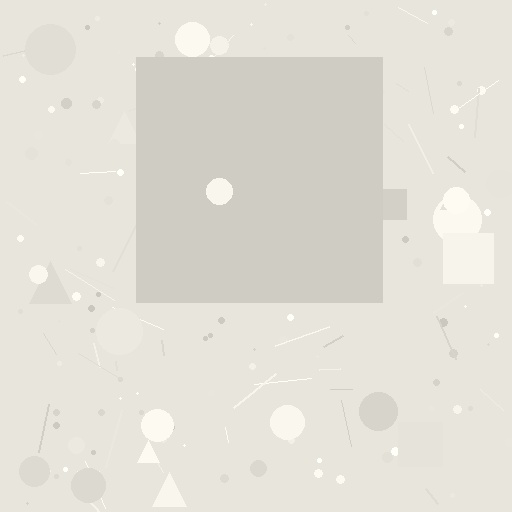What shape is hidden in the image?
A square is hidden in the image.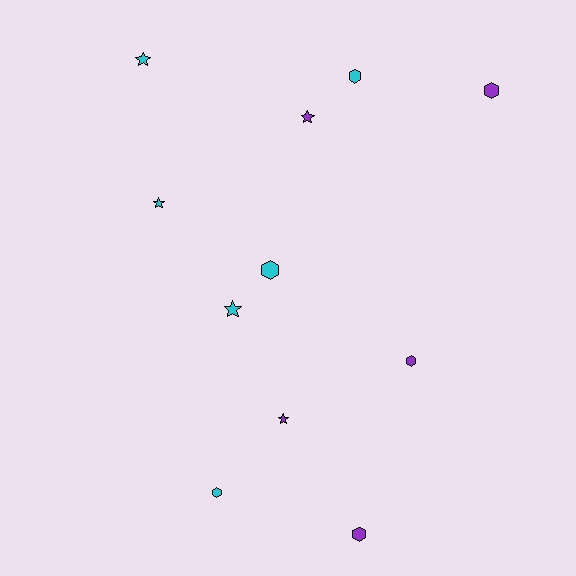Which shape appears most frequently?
Hexagon, with 6 objects.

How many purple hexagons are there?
There are 3 purple hexagons.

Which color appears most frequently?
Cyan, with 6 objects.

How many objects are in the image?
There are 11 objects.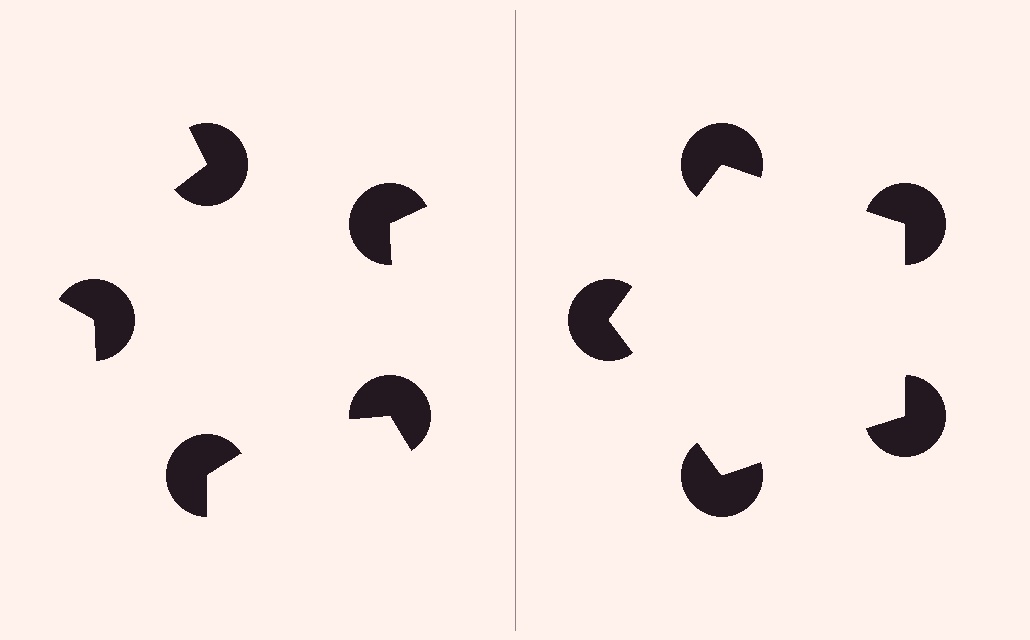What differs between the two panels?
The pac-man discs are positioned identically on both sides; only the wedge orientations differ. On the right they align to a pentagon; on the left they are misaligned.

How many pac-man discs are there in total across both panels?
10 — 5 on each side.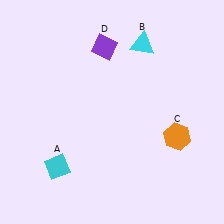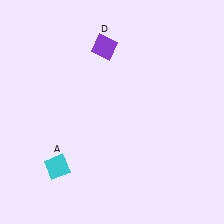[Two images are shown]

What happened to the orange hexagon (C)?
The orange hexagon (C) was removed in Image 2. It was in the bottom-right area of Image 1.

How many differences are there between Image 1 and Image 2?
There are 2 differences between the two images.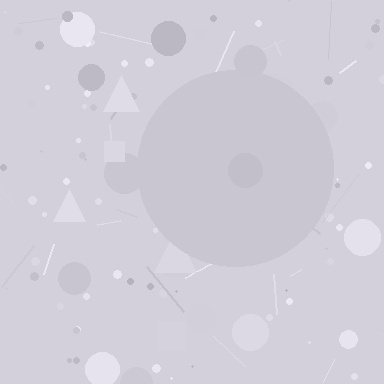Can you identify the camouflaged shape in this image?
The camouflaged shape is a circle.